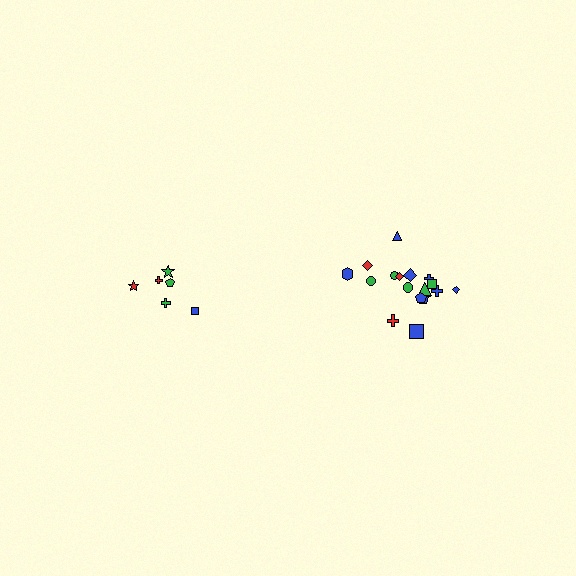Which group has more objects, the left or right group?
The right group.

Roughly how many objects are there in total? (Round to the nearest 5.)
Roughly 25 objects in total.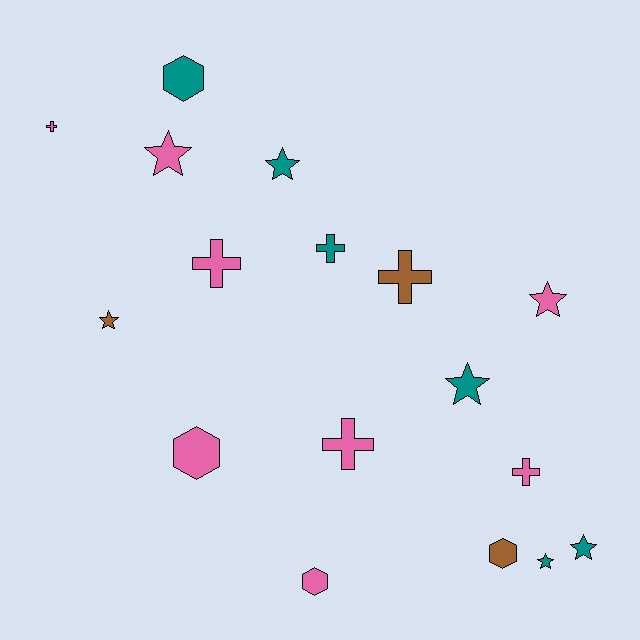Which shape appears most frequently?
Star, with 7 objects.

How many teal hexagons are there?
There is 1 teal hexagon.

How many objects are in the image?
There are 17 objects.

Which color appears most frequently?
Pink, with 8 objects.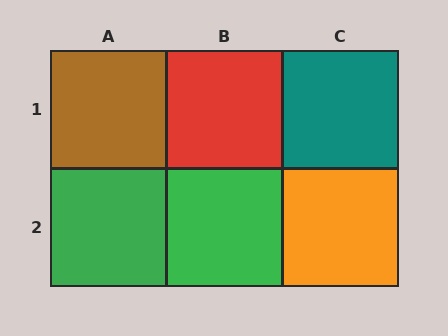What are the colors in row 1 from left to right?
Brown, red, teal.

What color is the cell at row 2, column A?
Green.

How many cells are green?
2 cells are green.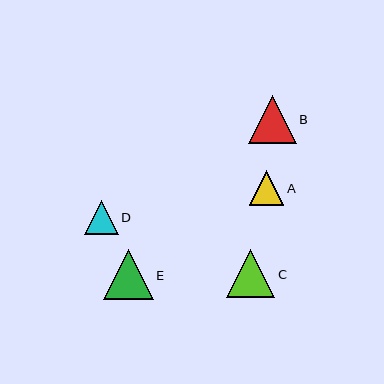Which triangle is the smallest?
Triangle D is the smallest with a size of approximately 33 pixels.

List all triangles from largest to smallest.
From largest to smallest: E, C, B, A, D.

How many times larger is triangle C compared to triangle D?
Triangle C is approximately 1.4 times the size of triangle D.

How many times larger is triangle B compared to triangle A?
Triangle B is approximately 1.4 times the size of triangle A.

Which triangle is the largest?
Triangle E is the largest with a size of approximately 50 pixels.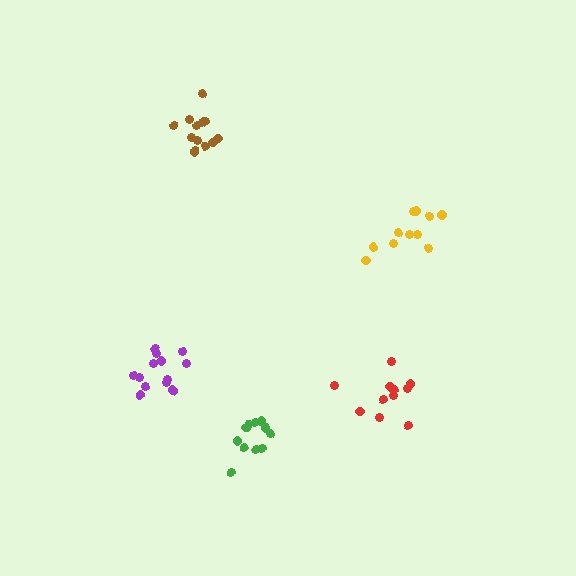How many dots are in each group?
Group 1: 12 dots, Group 2: 13 dots, Group 3: 13 dots, Group 4: 11 dots, Group 5: 11 dots (60 total).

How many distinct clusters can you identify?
There are 5 distinct clusters.